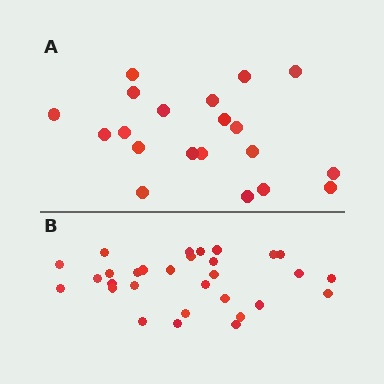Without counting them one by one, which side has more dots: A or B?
Region B (the bottom region) has more dots.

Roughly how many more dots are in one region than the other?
Region B has roughly 10 or so more dots than region A.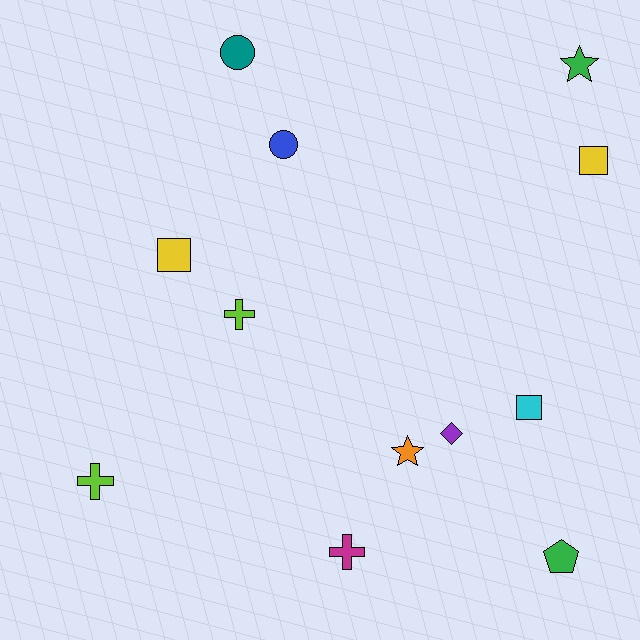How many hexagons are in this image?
There are no hexagons.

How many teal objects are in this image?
There is 1 teal object.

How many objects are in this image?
There are 12 objects.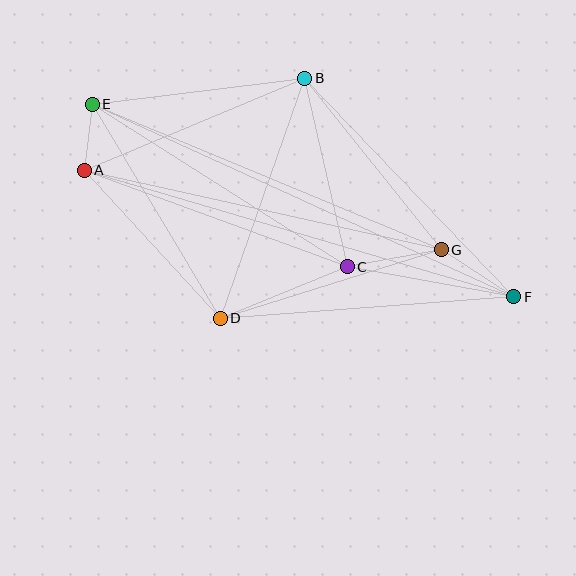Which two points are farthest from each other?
Points E and F are farthest from each other.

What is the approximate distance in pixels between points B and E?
The distance between B and E is approximately 214 pixels.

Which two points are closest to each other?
Points A and E are closest to each other.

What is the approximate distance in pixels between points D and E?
The distance between D and E is approximately 249 pixels.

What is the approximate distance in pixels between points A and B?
The distance between A and B is approximately 239 pixels.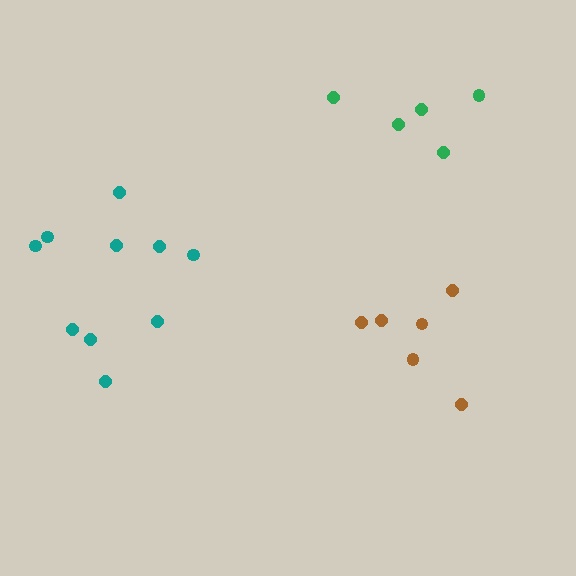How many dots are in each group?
Group 1: 5 dots, Group 2: 6 dots, Group 3: 10 dots (21 total).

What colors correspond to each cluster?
The clusters are colored: green, brown, teal.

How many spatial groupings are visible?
There are 3 spatial groupings.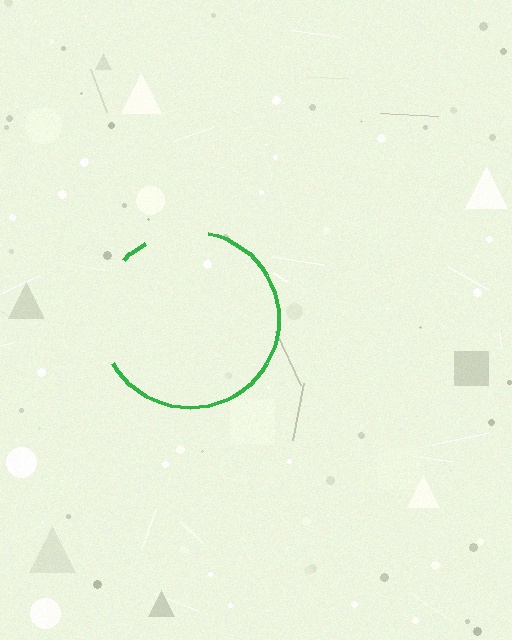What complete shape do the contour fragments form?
The contour fragments form a circle.